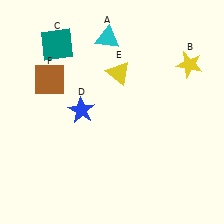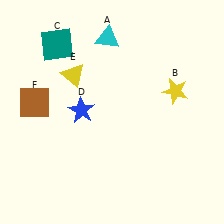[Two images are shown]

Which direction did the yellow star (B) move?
The yellow star (B) moved down.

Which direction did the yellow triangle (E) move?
The yellow triangle (E) moved left.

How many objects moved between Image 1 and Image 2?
3 objects moved between the two images.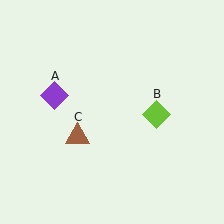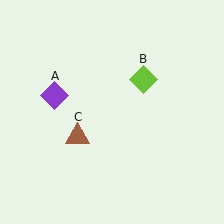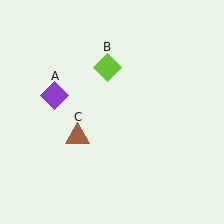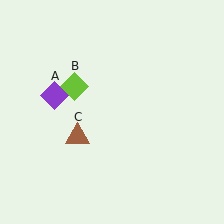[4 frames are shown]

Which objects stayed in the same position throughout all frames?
Purple diamond (object A) and brown triangle (object C) remained stationary.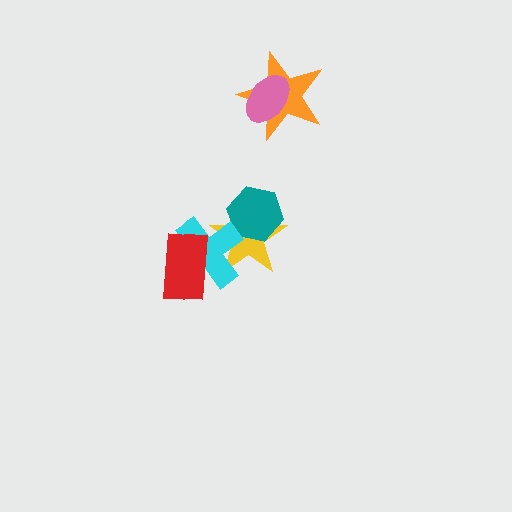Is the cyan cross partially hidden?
Yes, it is partially covered by another shape.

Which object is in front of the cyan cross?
The red rectangle is in front of the cyan cross.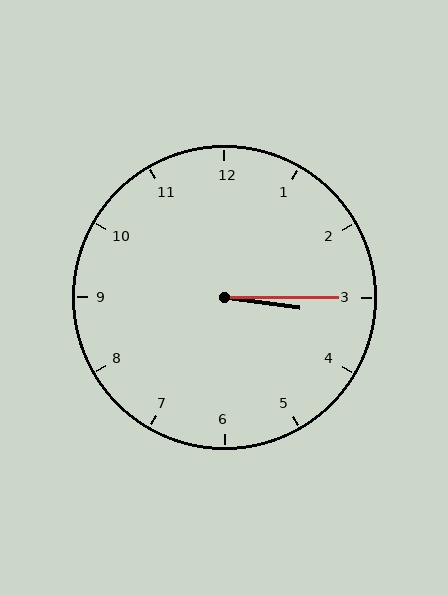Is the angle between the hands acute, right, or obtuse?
It is acute.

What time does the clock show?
3:15.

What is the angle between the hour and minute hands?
Approximately 8 degrees.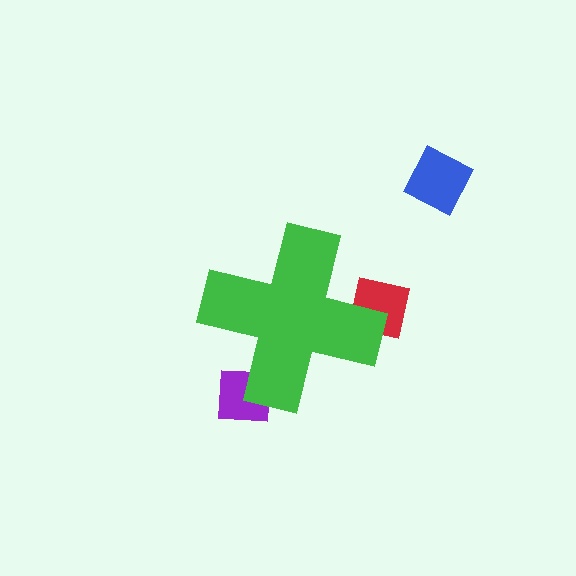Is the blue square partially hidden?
No, the blue square is fully visible.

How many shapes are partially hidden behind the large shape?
2 shapes are partially hidden.